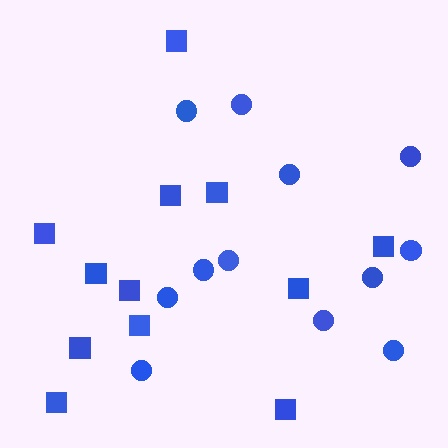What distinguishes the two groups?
There are 2 groups: one group of circles (12) and one group of squares (12).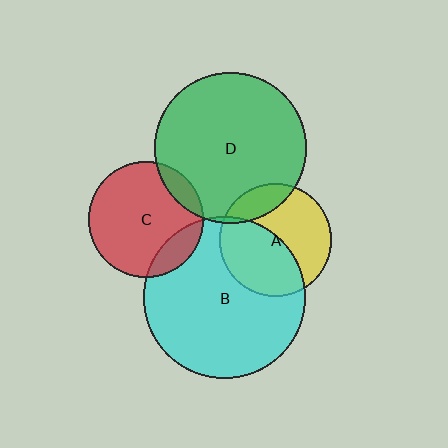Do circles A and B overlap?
Yes.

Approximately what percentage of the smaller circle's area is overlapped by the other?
Approximately 45%.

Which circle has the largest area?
Circle B (cyan).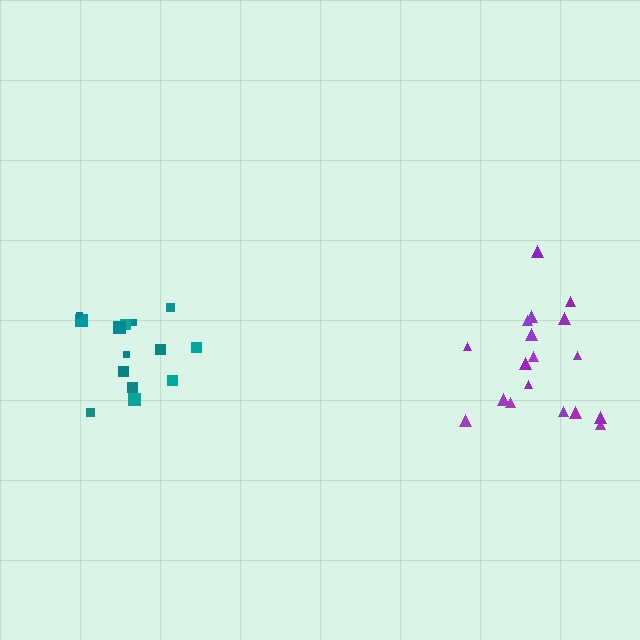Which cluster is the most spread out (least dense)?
Purple.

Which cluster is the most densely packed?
Teal.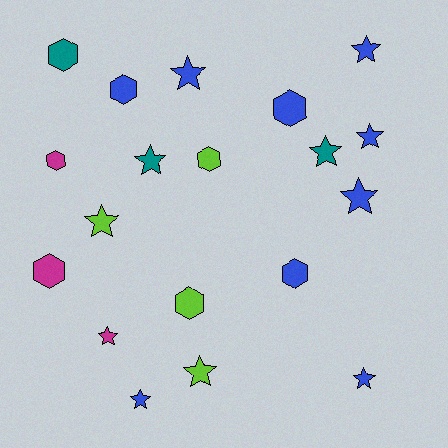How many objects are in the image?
There are 19 objects.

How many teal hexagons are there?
There is 1 teal hexagon.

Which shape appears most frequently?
Star, with 11 objects.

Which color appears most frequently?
Blue, with 9 objects.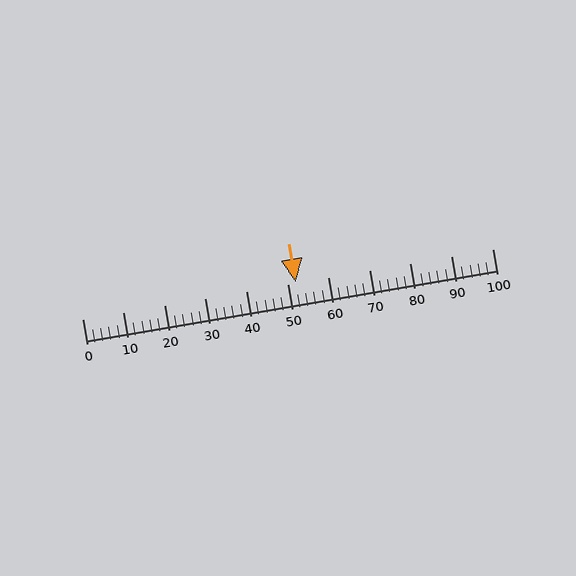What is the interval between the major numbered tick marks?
The major tick marks are spaced 10 units apart.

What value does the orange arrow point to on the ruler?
The orange arrow points to approximately 52.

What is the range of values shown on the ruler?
The ruler shows values from 0 to 100.